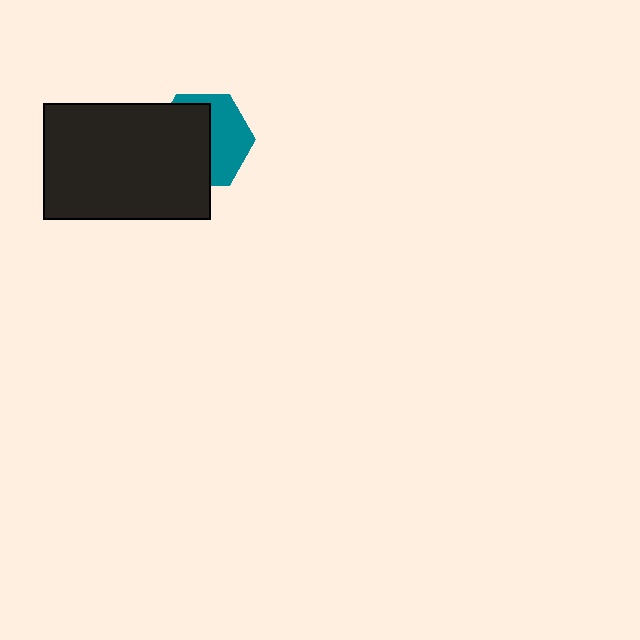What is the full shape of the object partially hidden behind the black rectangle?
The partially hidden object is a teal hexagon.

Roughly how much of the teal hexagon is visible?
A small part of it is visible (roughly 44%).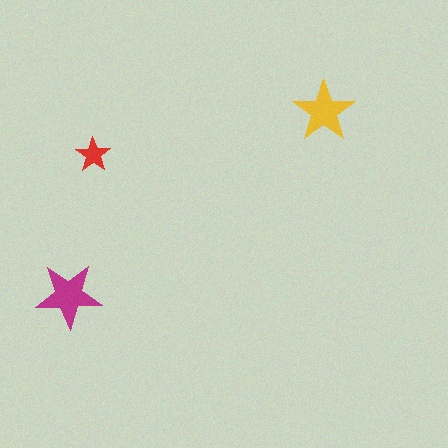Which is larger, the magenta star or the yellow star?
The magenta one.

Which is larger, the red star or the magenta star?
The magenta one.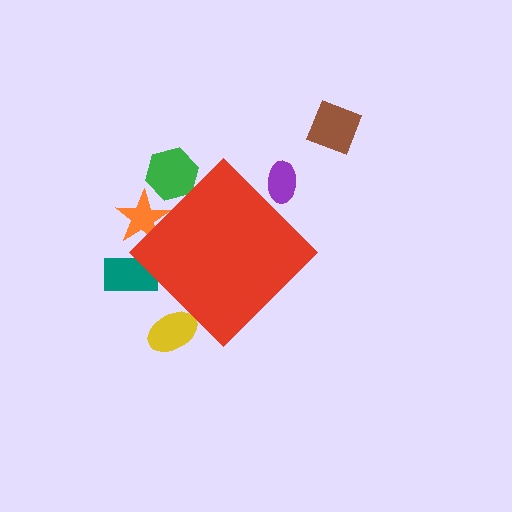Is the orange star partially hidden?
Yes, the orange star is partially hidden behind the red diamond.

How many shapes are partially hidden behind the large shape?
5 shapes are partially hidden.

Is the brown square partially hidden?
No, the brown square is fully visible.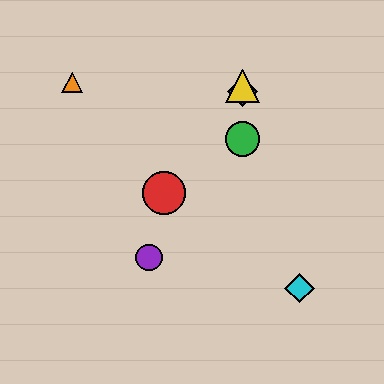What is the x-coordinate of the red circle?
The red circle is at x≈164.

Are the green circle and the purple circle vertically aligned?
No, the green circle is at x≈243 and the purple circle is at x≈149.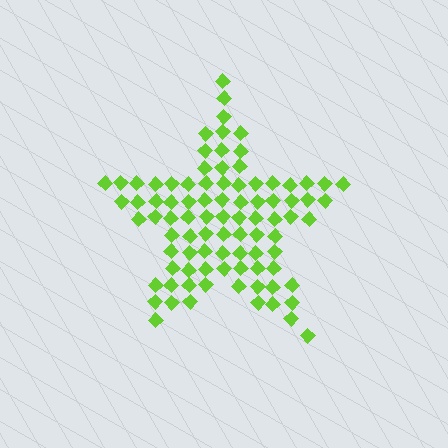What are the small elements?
The small elements are diamonds.